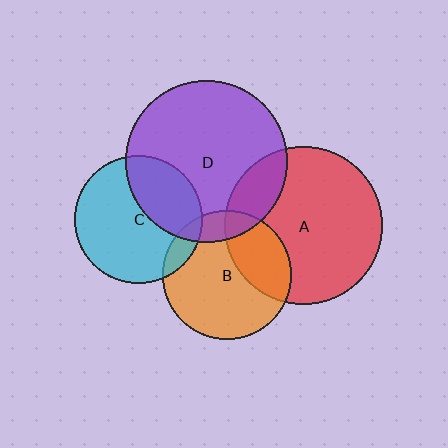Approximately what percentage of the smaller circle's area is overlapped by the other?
Approximately 15%.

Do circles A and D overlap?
Yes.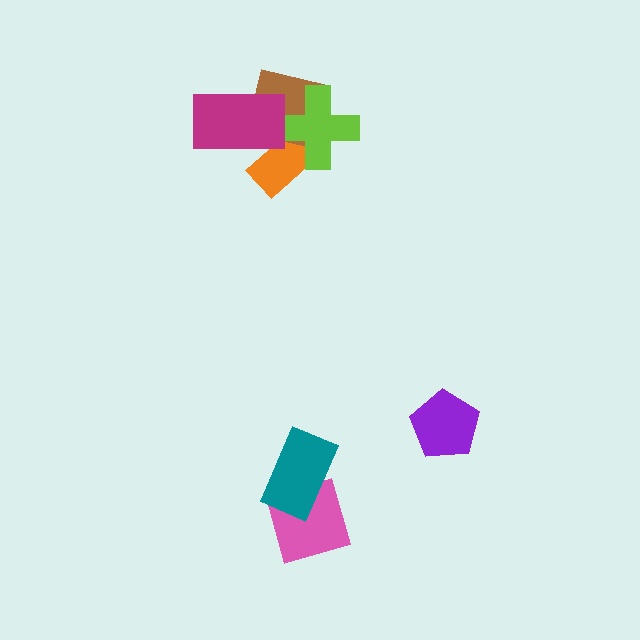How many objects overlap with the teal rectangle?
1 object overlaps with the teal rectangle.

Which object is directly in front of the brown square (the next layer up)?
The lime cross is directly in front of the brown square.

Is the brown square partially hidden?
Yes, it is partially covered by another shape.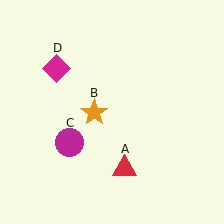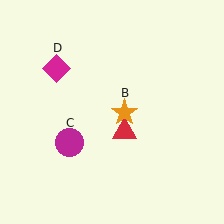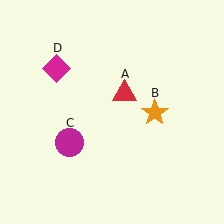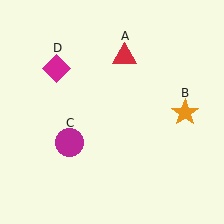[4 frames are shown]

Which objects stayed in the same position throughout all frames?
Magenta circle (object C) and magenta diamond (object D) remained stationary.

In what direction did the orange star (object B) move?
The orange star (object B) moved right.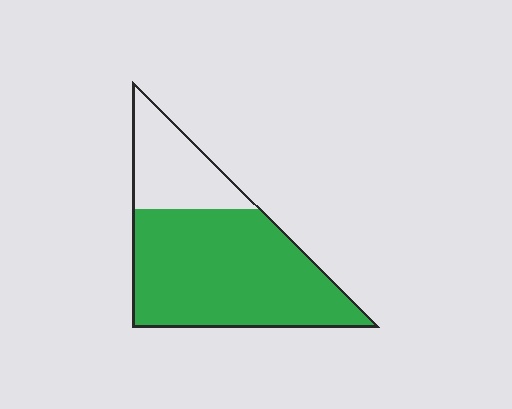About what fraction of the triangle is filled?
About three quarters (3/4).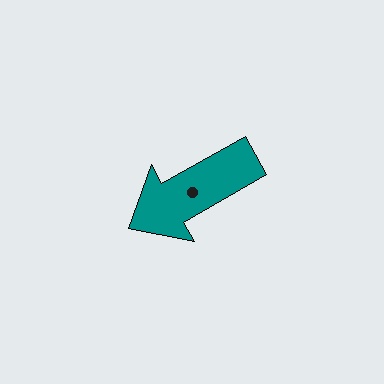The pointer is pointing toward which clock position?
Roughly 8 o'clock.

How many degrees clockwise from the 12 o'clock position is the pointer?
Approximately 240 degrees.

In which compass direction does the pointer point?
Southwest.